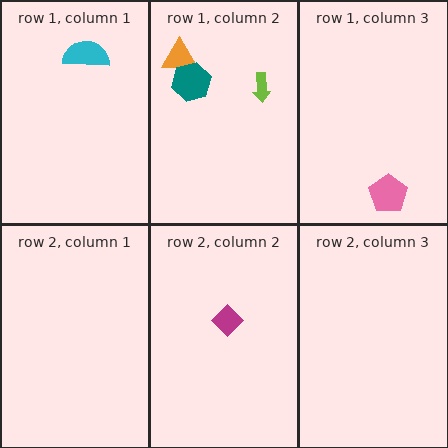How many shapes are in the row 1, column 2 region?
3.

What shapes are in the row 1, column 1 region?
The cyan semicircle.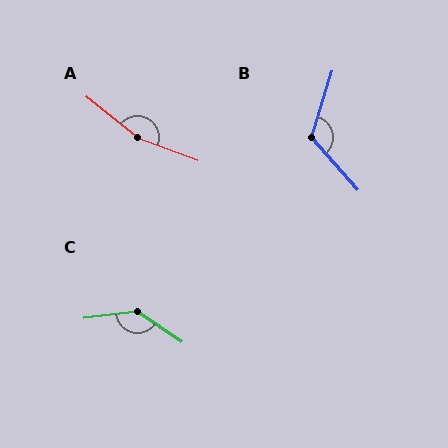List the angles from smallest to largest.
B (122°), C (138°), A (162°).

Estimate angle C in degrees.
Approximately 138 degrees.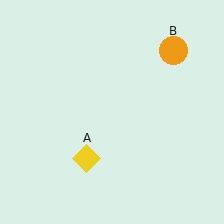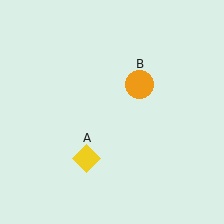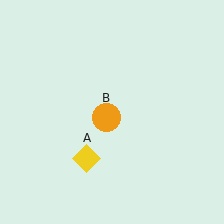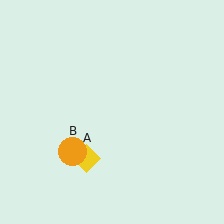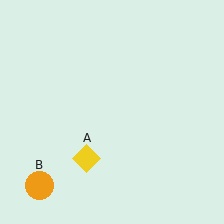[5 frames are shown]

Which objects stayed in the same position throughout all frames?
Yellow diamond (object A) remained stationary.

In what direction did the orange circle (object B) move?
The orange circle (object B) moved down and to the left.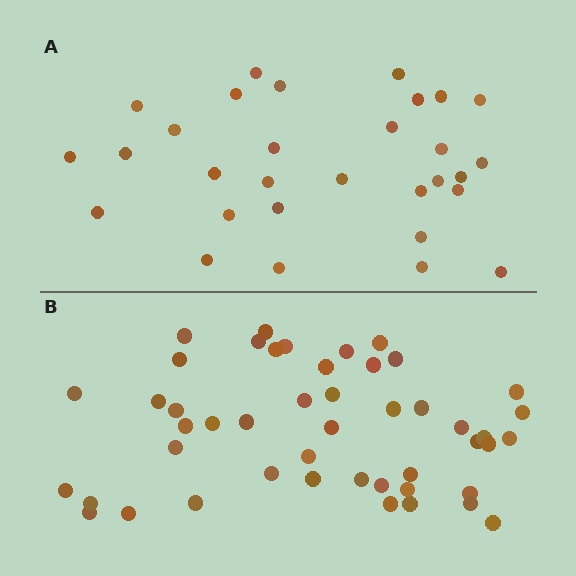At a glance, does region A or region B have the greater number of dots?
Region B (the bottom region) has more dots.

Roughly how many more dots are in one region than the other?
Region B has approximately 15 more dots than region A.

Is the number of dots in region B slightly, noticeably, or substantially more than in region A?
Region B has substantially more. The ratio is roughly 1.6 to 1.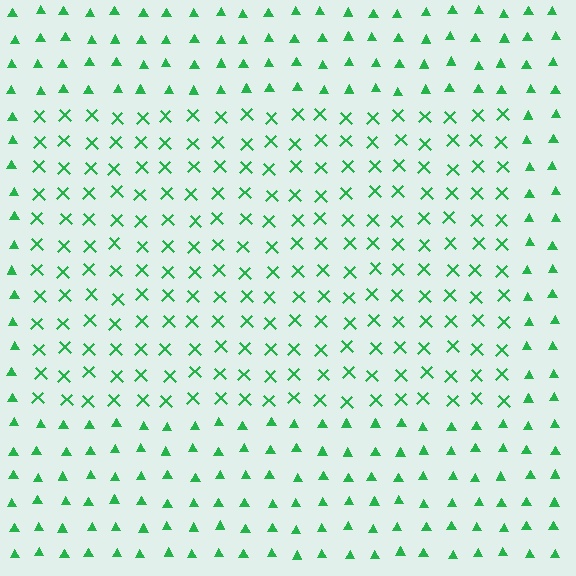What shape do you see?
I see a rectangle.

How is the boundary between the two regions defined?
The boundary is defined by a change in element shape: X marks inside vs. triangles outside. All elements share the same color and spacing.